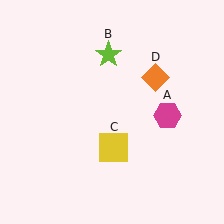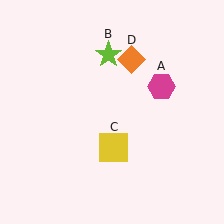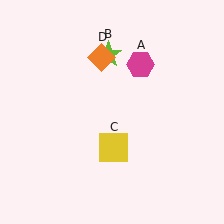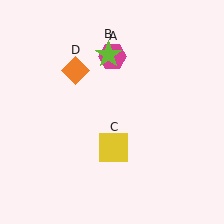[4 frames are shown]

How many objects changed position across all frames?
2 objects changed position: magenta hexagon (object A), orange diamond (object D).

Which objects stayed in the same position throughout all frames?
Lime star (object B) and yellow square (object C) remained stationary.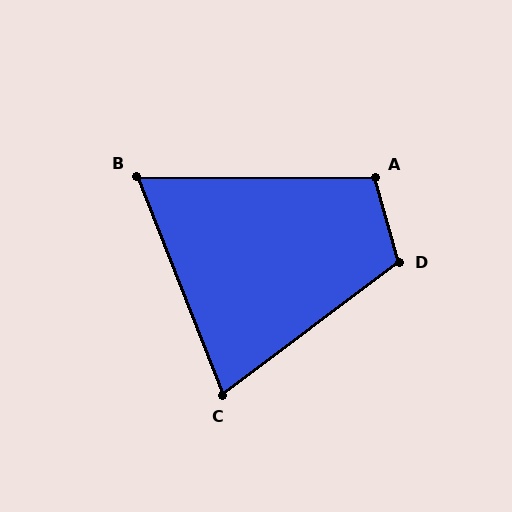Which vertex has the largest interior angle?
D, at approximately 112 degrees.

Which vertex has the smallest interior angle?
B, at approximately 68 degrees.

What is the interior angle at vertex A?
Approximately 106 degrees (obtuse).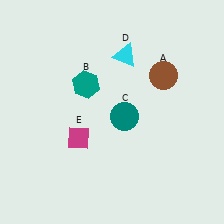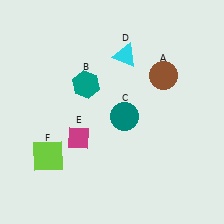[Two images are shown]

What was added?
A lime square (F) was added in Image 2.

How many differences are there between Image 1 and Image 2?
There is 1 difference between the two images.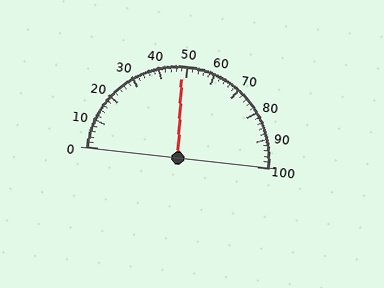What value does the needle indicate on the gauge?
The needle indicates approximately 48.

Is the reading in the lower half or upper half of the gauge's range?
The reading is in the lower half of the range (0 to 100).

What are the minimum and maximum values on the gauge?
The gauge ranges from 0 to 100.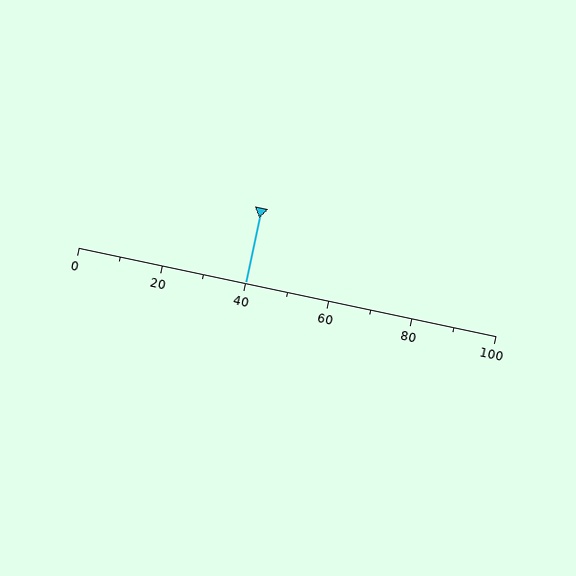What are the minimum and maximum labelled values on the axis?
The axis runs from 0 to 100.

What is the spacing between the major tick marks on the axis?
The major ticks are spaced 20 apart.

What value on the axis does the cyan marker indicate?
The marker indicates approximately 40.